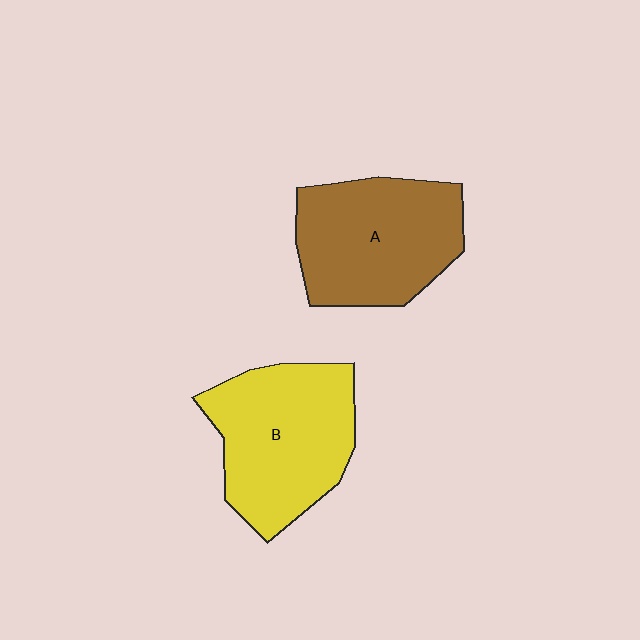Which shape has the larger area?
Shape B (yellow).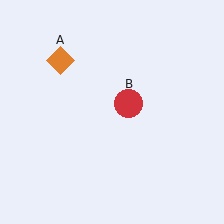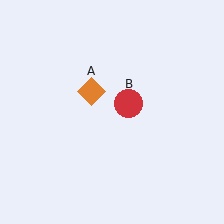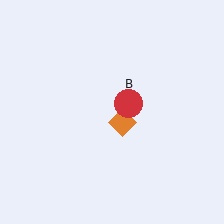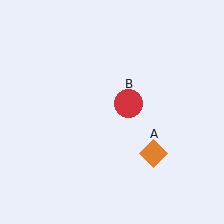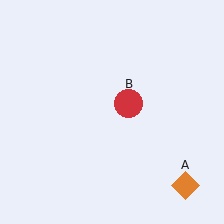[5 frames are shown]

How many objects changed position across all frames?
1 object changed position: orange diamond (object A).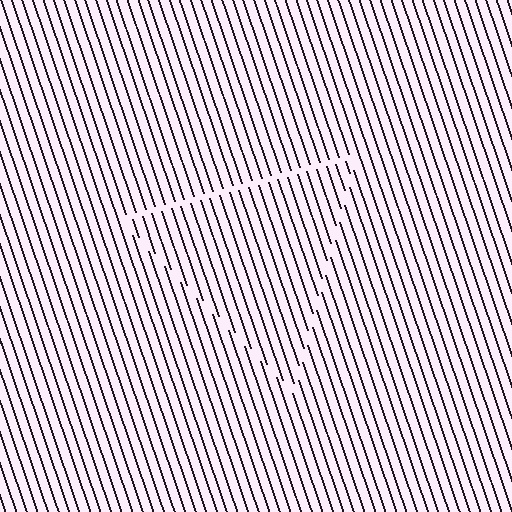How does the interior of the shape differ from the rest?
The interior of the shape contains the same grating, shifted by half a period — the contour is defined by the phase discontinuity where line-ends from the inner and outer gratings abut.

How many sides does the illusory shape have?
3 sides — the line-ends trace a triangle.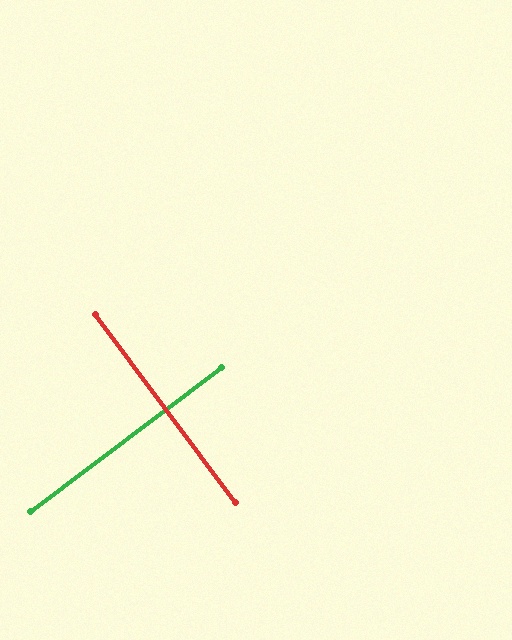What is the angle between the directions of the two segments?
Approximately 90 degrees.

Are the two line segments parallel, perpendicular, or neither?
Perpendicular — they meet at approximately 90°.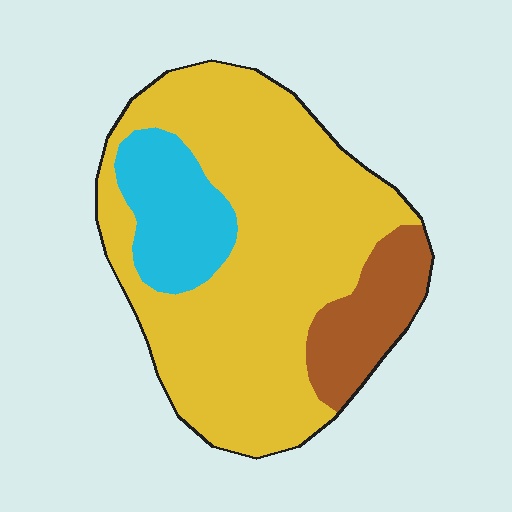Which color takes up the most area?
Yellow, at roughly 70%.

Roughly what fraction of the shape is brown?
Brown covers roughly 15% of the shape.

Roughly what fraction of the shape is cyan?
Cyan covers 15% of the shape.